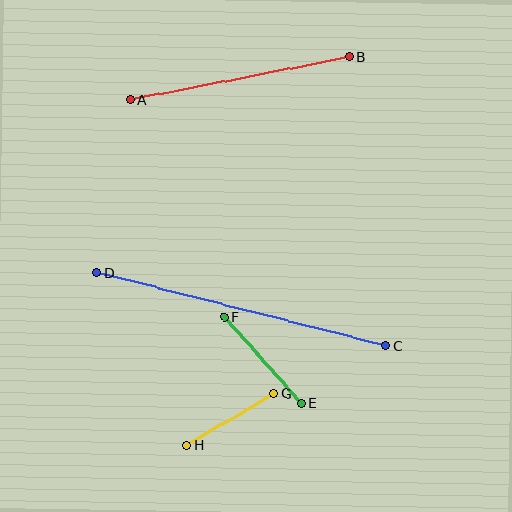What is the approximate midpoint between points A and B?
The midpoint is at approximately (240, 78) pixels.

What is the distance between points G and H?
The distance is approximately 101 pixels.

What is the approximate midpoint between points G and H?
The midpoint is at approximately (230, 419) pixels.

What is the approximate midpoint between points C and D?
The midpoint is at approximately (241, 309) pixels.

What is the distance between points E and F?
The distance is approximately 116 pixels.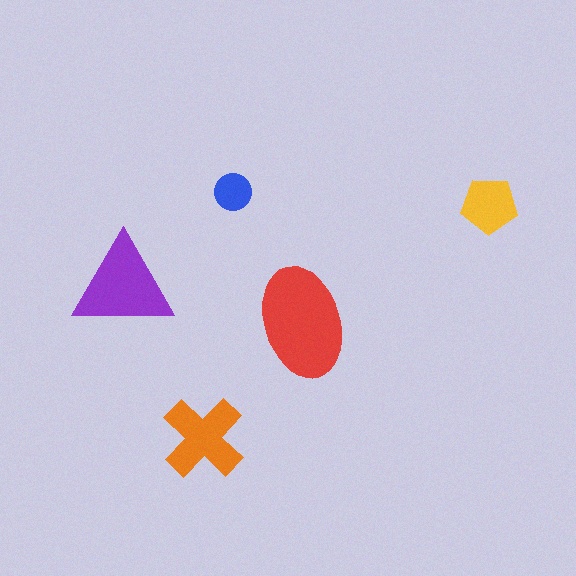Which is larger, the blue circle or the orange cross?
The orange cross.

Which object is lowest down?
The orange cross is bottommost.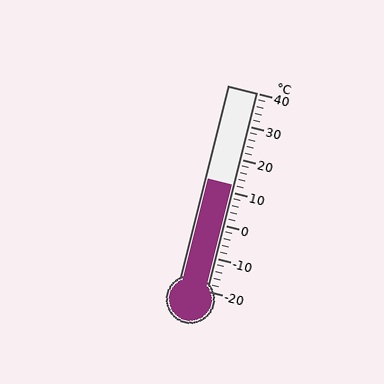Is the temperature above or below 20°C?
The temperature is below 20°C.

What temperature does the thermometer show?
The thermometer shows approximately 12°C.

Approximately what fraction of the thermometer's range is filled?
The thermometer is filled to approximately 55% of its range.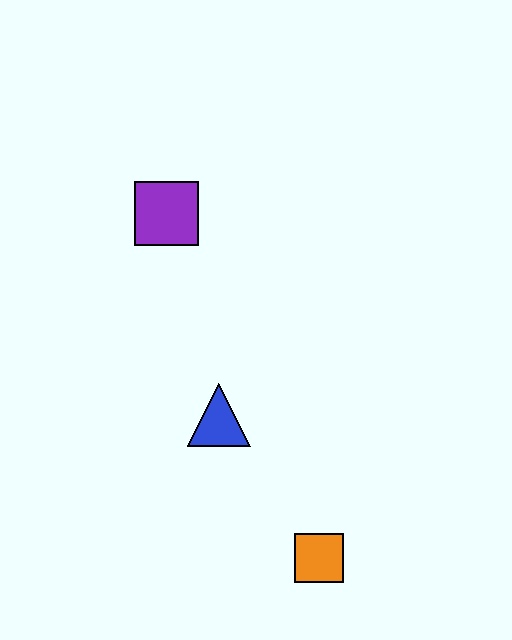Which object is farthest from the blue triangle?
The purple square is farthest from the blue triangle.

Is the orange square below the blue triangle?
Yes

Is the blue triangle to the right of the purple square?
Yes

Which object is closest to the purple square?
The blue triangle is closest to the purple square.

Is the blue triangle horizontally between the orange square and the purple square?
Yes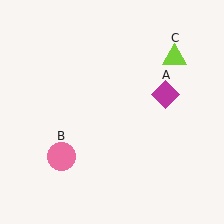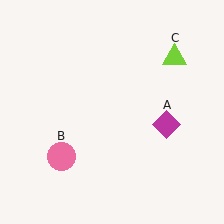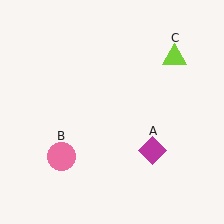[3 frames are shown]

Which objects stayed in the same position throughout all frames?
Pink circle (object B) and lime triangle (object C) remained stationary.